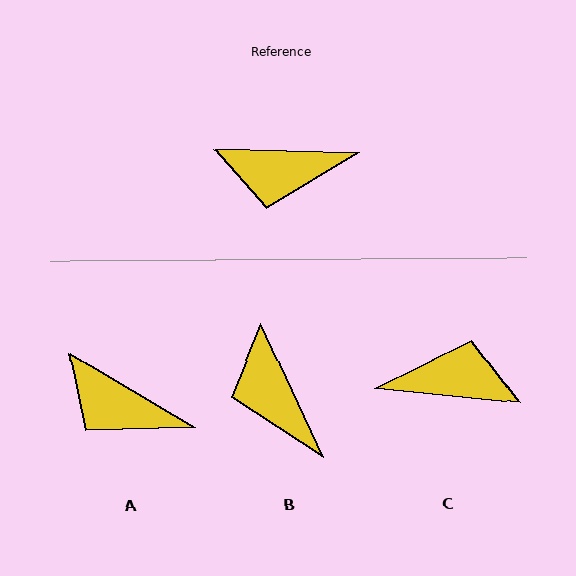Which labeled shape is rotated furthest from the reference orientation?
C, about 175 degrees away.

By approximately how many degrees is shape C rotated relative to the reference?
Approximately 175 degrees counter-clockwise.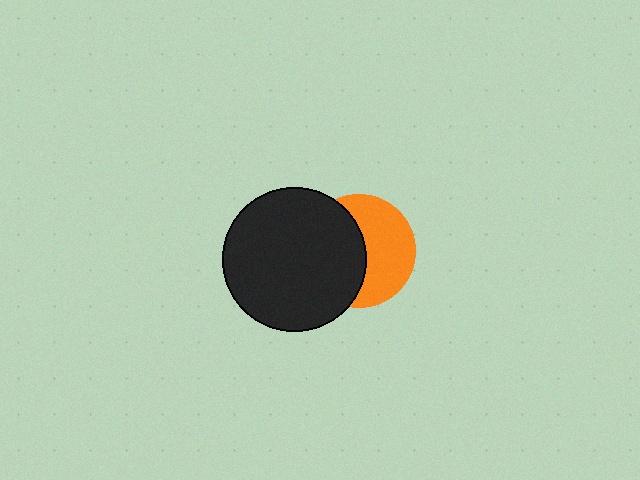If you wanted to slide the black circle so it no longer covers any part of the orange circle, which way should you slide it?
Slide it left — that is the most direct way to separate the two shapes.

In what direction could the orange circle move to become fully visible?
The orange circle could move right. That would shift it out from behind the black circle entirely.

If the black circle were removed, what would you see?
You would see the complete orange circle.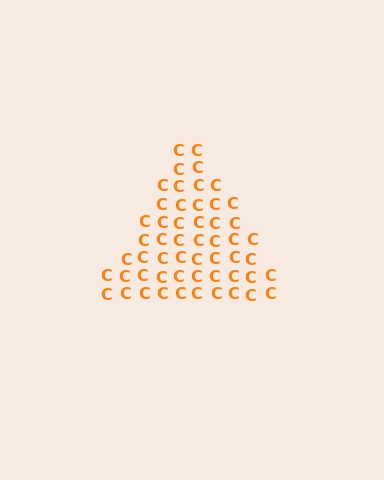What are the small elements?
The small elements are letter C's.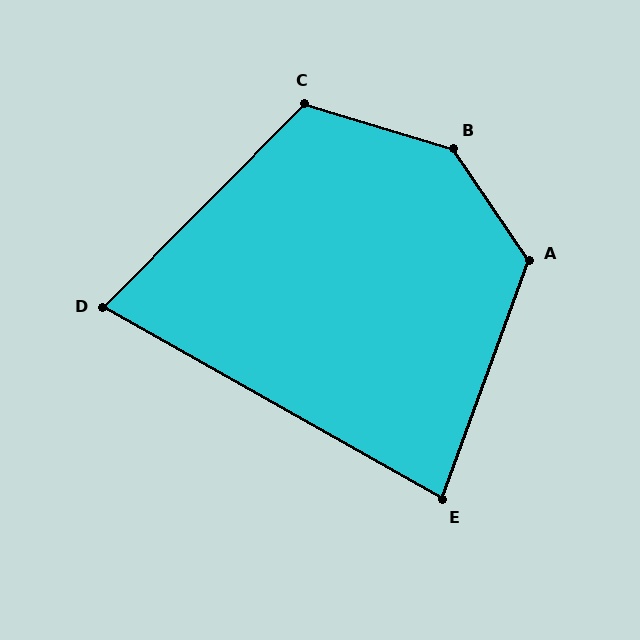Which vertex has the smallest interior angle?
D, at approximately 75 degrees.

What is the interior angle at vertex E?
Approximately 80 degrees (acute).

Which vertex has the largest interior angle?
B, at approximately 141 degrees.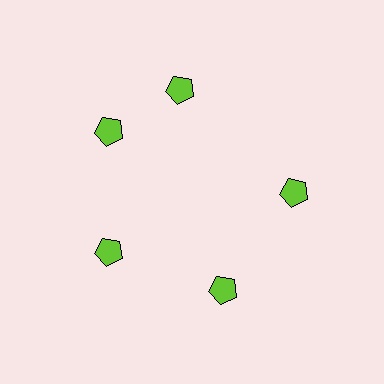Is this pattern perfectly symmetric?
No. The 5 lime pentagons are arranged in a ring, but one element near the 1 o'clock position is rotated out of alignment along the ring, breaking the 5-fold rotational symmetry.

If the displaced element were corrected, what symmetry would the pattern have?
It would have 5-fold rotational symmetry — the pattern would map onto itself every 72 degrees.